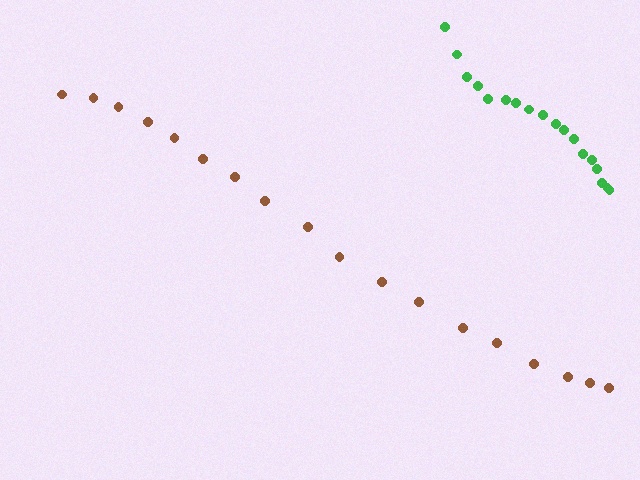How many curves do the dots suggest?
There are 2 distinct paths.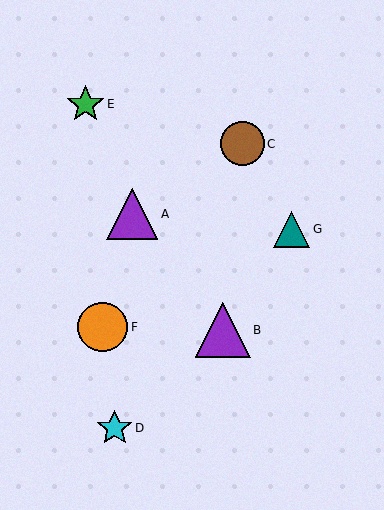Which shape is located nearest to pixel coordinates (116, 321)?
The orange circle (labeled F) at (103, 327) is nearest to that location.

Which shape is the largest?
The purple triangle (labeled B) is the largest.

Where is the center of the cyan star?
The center of the cyan star is at (115, 428).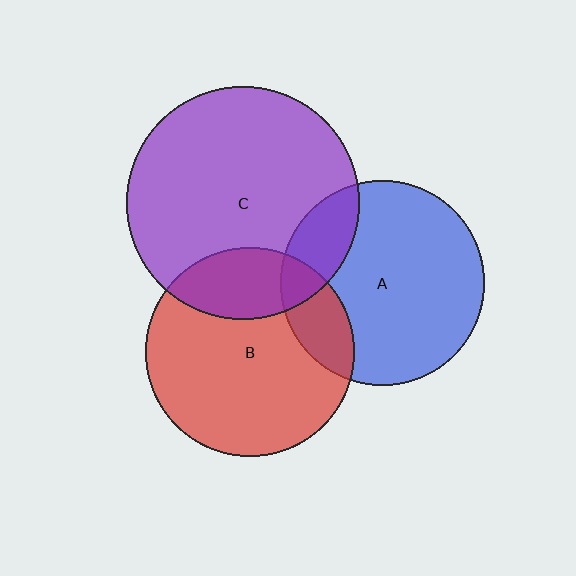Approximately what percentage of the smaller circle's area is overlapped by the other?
Approximately 20%.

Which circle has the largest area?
Circle C (purple).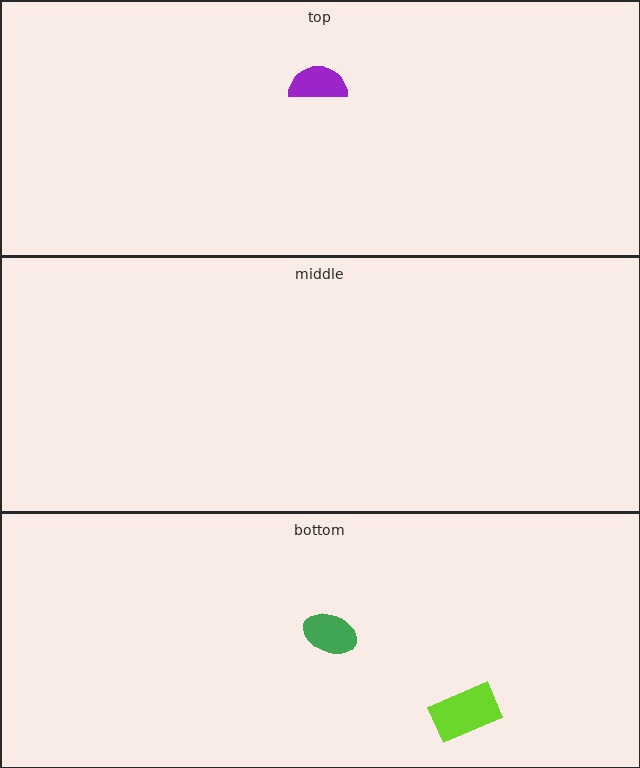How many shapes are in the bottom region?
2.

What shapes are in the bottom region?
The lime rectangle, the green ellipse.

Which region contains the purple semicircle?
The top region.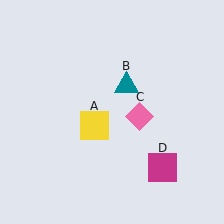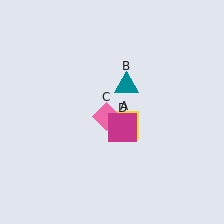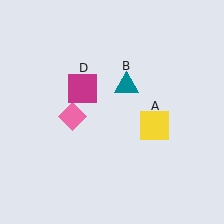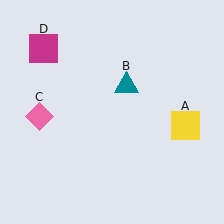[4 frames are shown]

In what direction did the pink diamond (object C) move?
The pink diamond (object C) moved left.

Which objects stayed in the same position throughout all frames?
Teal triangle (object B) remained stationary.